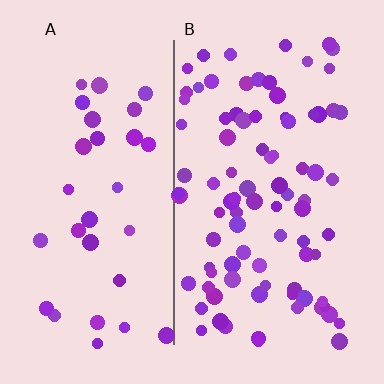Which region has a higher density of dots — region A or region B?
B (the right).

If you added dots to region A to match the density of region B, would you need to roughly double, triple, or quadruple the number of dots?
Approximately triple.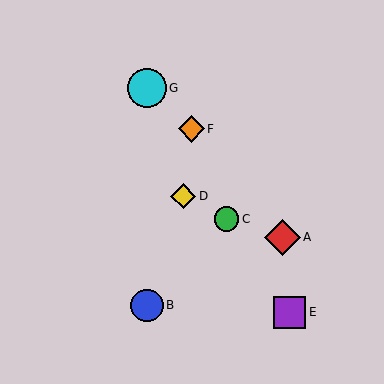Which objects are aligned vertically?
Objects B, G are aligned vertically.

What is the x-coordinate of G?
Object G is at x≈147.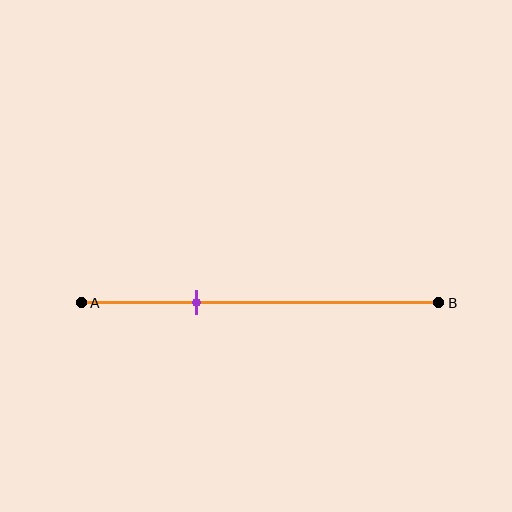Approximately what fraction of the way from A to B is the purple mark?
The purple mark is approximately 30% of the way from A to B.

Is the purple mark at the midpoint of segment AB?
No, the mark is at about 30% from A, not at the 50% midpoint.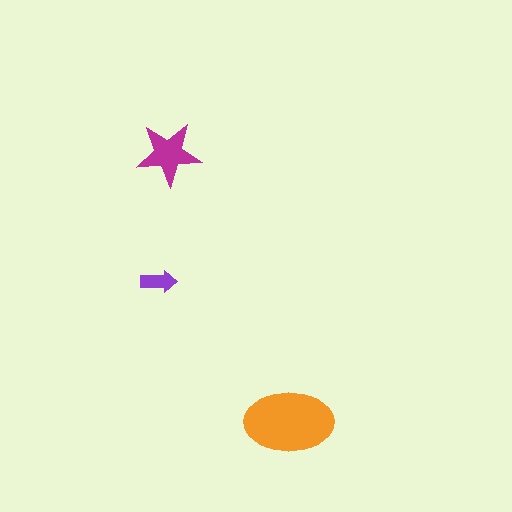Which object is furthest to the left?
The purple arrow is leftmost.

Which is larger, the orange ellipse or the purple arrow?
The orange ellipse.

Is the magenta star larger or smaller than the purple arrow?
Larger.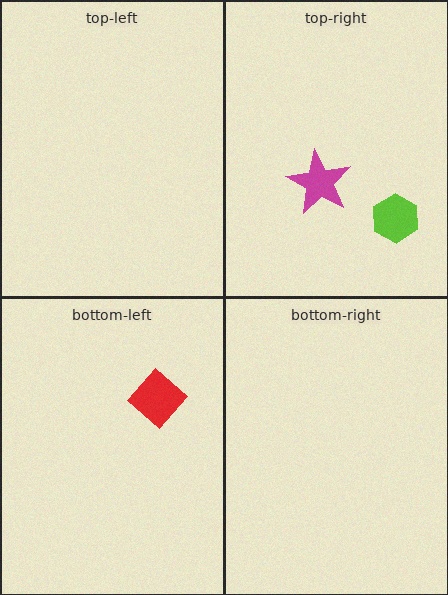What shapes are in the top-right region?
The lime hexagon, the magenta star.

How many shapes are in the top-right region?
2.